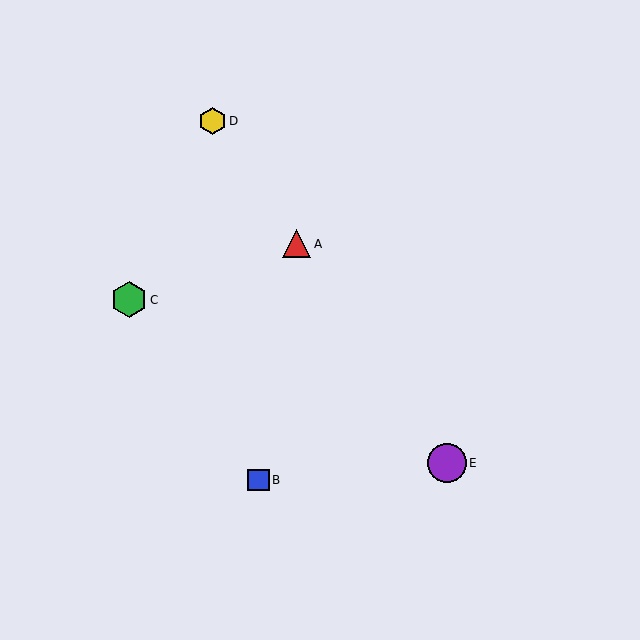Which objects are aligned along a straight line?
Objects A, D, E are aligned along a straight line.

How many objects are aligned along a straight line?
3 objects (A, D, E) are aligned along a straight line.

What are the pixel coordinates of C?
Object C is at (129, 300).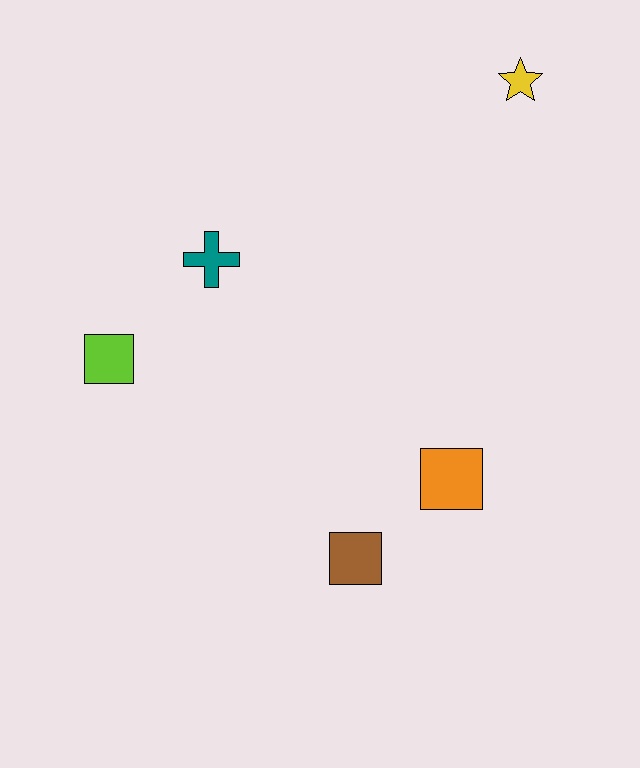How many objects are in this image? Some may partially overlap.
There are 5 objects.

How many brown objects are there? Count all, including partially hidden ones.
There is 1 brown object.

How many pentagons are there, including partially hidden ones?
There are no pentagons.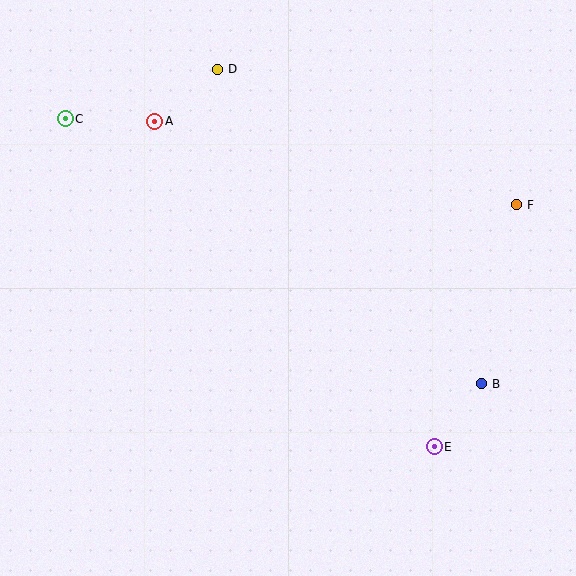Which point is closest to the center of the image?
Point A at (155, 121) is closest to the center.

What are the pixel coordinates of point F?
Point F is at (517, 205).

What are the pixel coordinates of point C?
Point C is at (66, 119).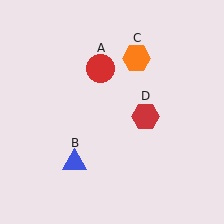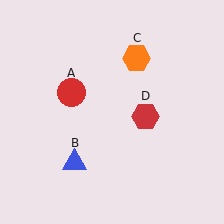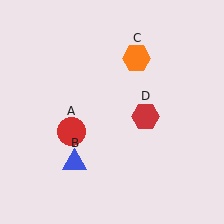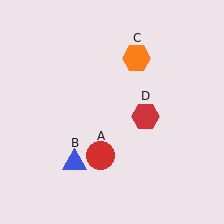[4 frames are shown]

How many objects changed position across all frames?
1 object changed position: red circle (object A).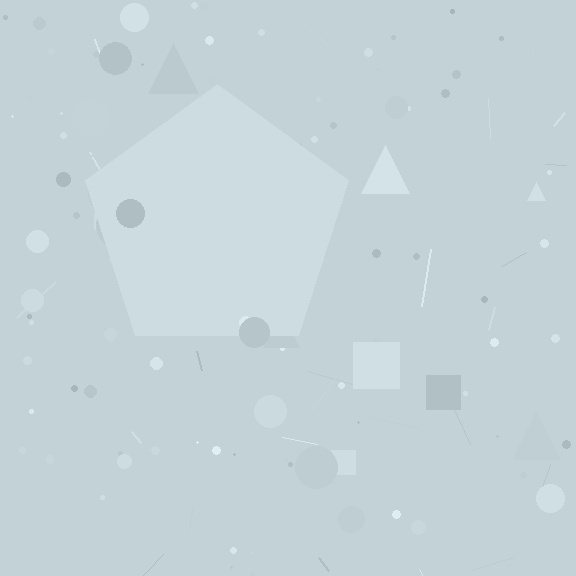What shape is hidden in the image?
A pentagon is hidden in the image.